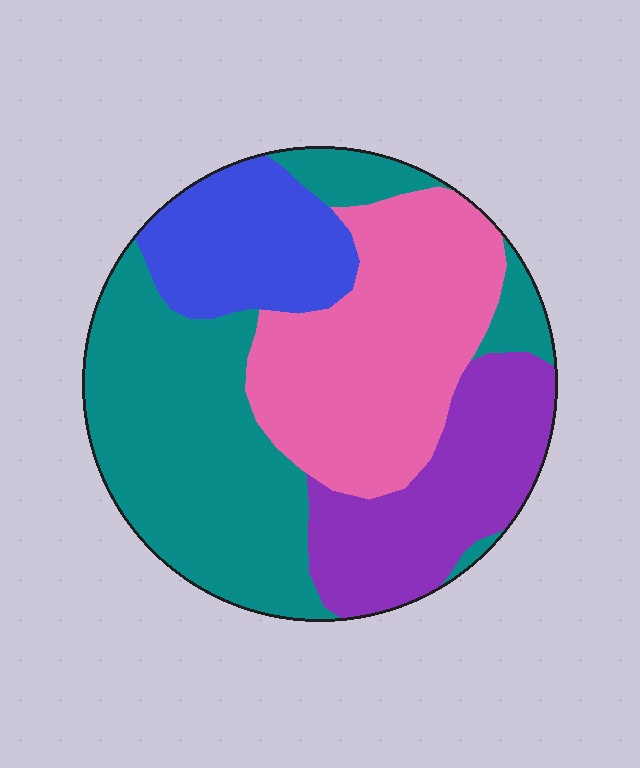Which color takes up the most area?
Teal, at roughly 35%.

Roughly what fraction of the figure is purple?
Purple covers 19% of the figure.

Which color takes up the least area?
Blue, at roughly 15%.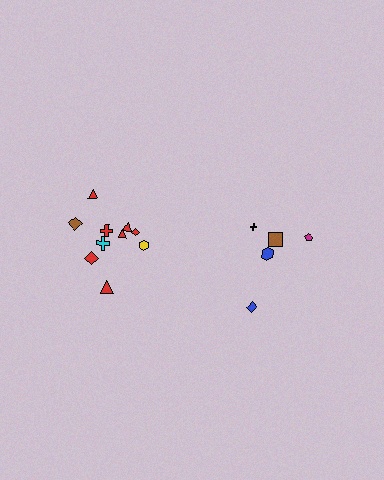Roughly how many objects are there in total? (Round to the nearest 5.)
Roughly 15 objects in total.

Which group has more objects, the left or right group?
The left group.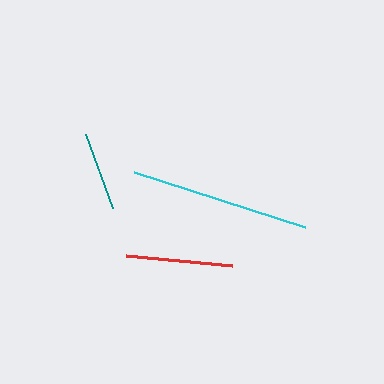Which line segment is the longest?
The cyan line is the longest at approximately 180 pixels.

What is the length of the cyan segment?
The cyan segment is approximately 180 pixels long.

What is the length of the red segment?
The red segment is approximately 107 pixels long.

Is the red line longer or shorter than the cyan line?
The cyan line is longer than the red line.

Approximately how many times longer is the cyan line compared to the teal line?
The cyan line is approximately 2.3 times the length of the teal line.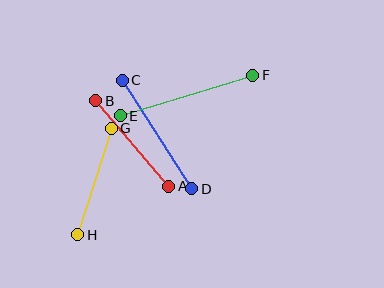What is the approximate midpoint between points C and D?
The midpoint is at approximately (157, 135) pixels.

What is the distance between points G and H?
The distance is approximately 112 pixels.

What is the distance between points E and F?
The distance is approximately 138 pixels.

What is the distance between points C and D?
The distance is approximately 129 pixels.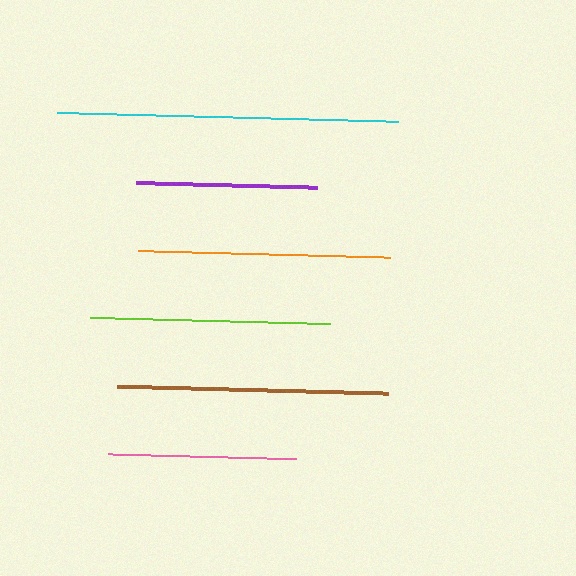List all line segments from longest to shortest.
From longest to shortest: cyan, brown, orange, lime, pink, purple.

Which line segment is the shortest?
The purple line is the shortest at approximately 182 pixels.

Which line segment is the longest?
The cyan line is the longest at approximately 341 pixels.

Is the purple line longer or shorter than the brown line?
The brown line is longer than the purple line.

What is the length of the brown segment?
The brown segment is approximately 271 pixels long.